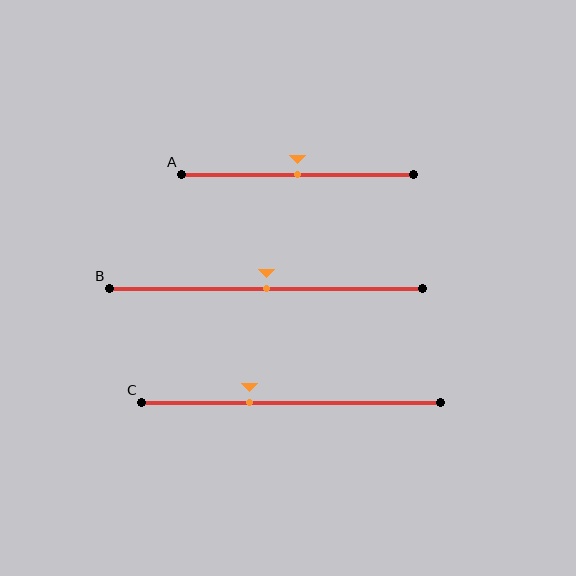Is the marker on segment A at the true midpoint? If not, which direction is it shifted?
Yes, the marker on segment A is at the true midpoint.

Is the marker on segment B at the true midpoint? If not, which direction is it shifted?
Yes, the marker on segment B is at the true midpoint.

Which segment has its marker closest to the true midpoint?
Segment A has its marker closest to the true midpoint.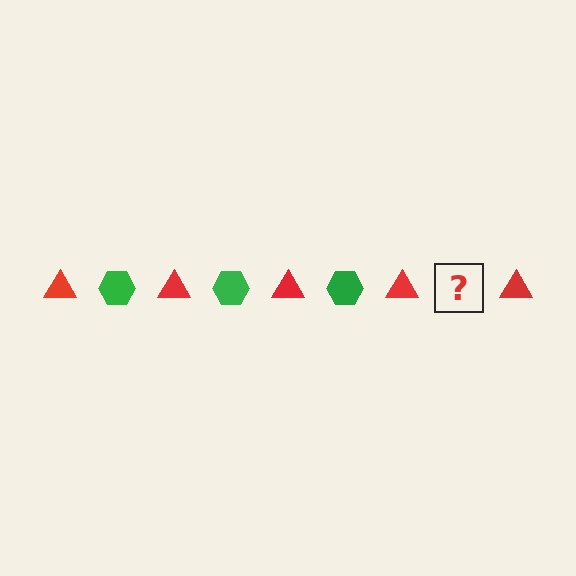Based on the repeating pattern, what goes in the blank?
The blank should be a green hexagon.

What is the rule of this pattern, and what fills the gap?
The rule is that the pattern alternates between red triangle and green hexagon. The gap should be filled with a green hexagon.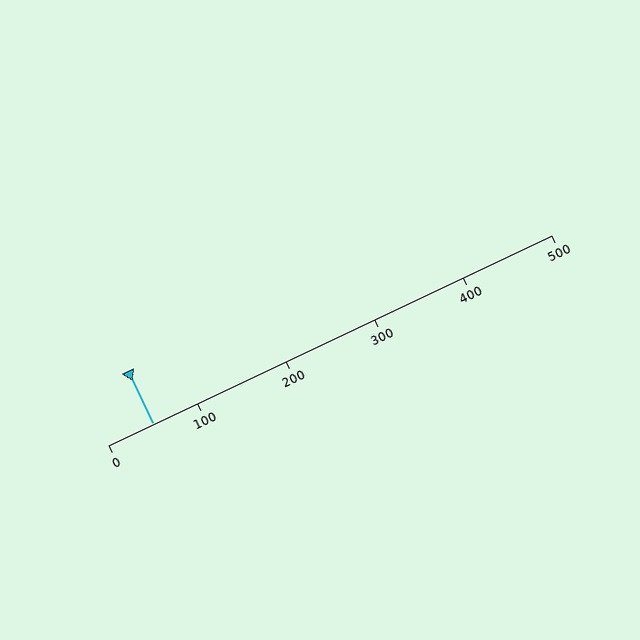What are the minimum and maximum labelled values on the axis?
The axis runs from 0 to 500.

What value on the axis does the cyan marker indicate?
The marker indicates approximately 50.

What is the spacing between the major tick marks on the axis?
The major ticks are spaced 100 apart.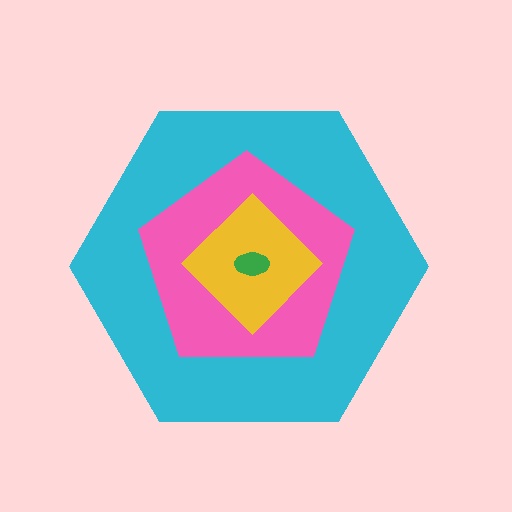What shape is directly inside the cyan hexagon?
The pink pentagon.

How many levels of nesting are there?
4.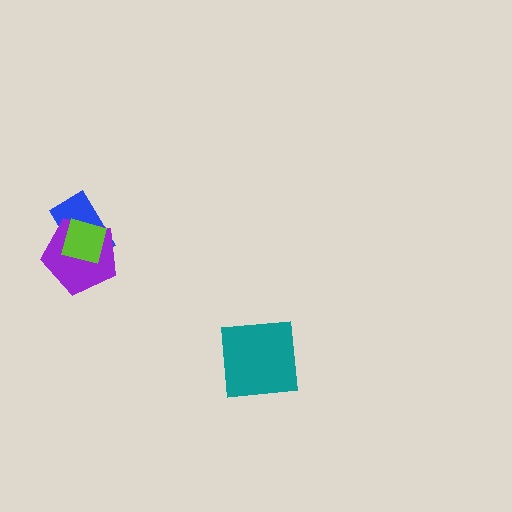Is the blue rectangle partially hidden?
Yes, it is partially covered by another shape.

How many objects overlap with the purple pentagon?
2 objects overlap with the purple pentagon.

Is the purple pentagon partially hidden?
Yes, it is partially covered by another shape.